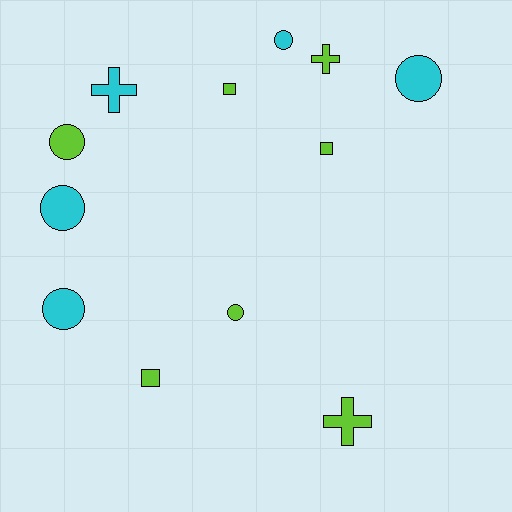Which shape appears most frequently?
Circle, with 6 objects.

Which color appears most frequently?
Lime, with 7 objects.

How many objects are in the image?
There are 12 objects.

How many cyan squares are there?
There are no cyan squares.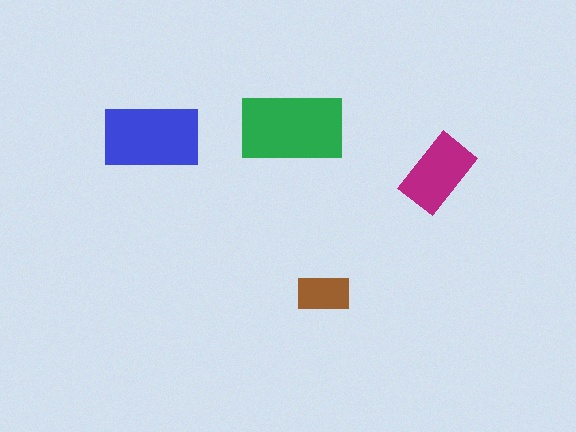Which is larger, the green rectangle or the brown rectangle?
The green one.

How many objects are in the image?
There are 4 objects in the image.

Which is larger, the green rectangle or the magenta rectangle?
The green one.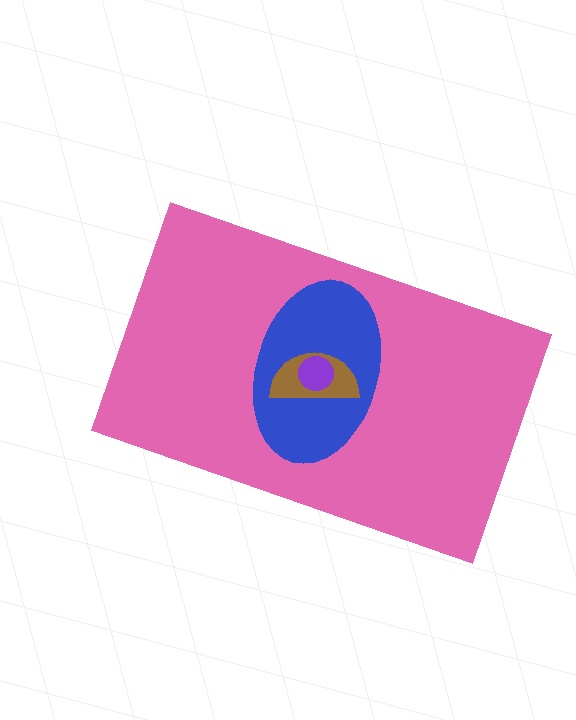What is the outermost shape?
The pink rectangle.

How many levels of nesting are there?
4.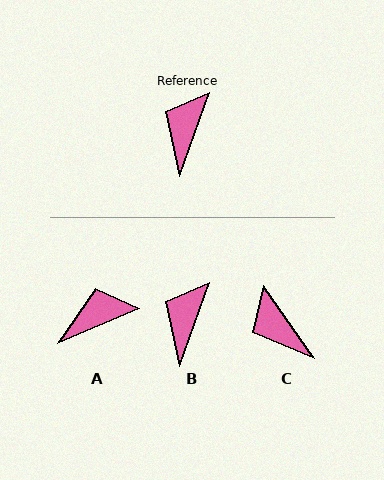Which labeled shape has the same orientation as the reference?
B.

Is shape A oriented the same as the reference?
No, it is off by about 47 degrees.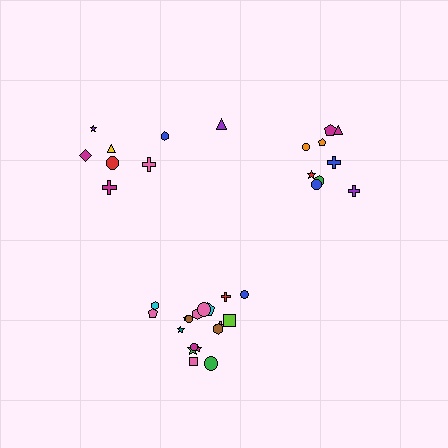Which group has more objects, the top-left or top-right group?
The top-right group.